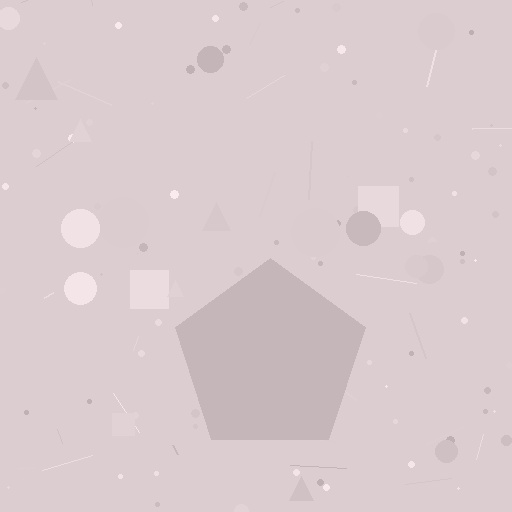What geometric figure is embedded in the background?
A pentagon is embedded in the background.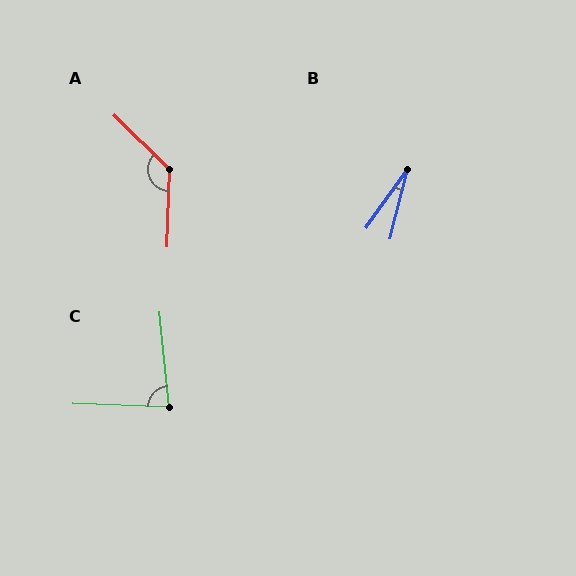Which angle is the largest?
A, at approximately 132 degrees.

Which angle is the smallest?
B, at approximately 21 degrees.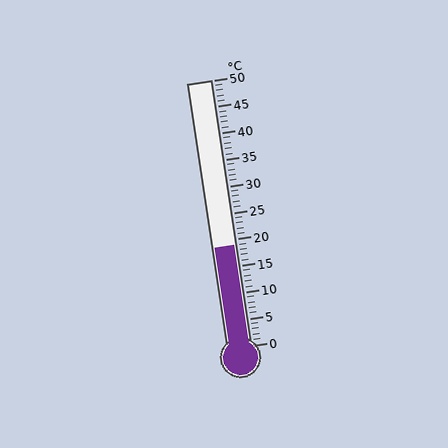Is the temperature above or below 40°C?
The temperature is below 40°C.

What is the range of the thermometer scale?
The thermometer scale ranges from 0°C to 50°C.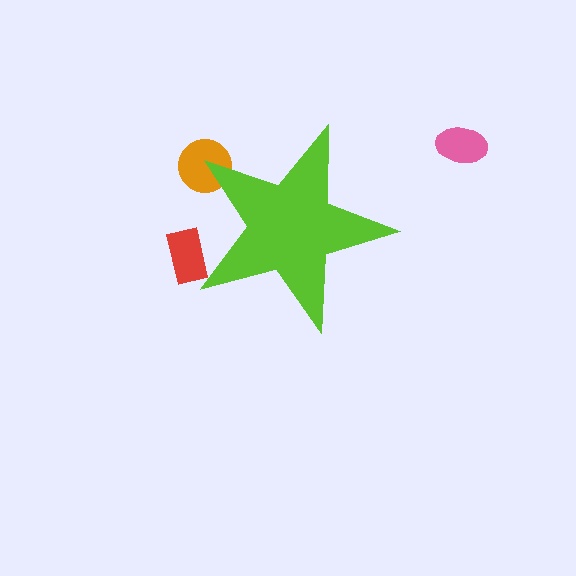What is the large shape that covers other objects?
A lime star.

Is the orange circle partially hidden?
Yes, the orange circle is partially hidden behind the lime star.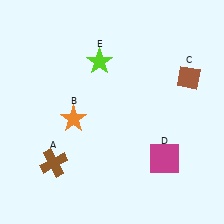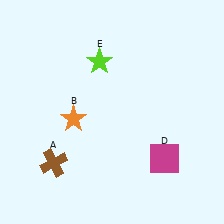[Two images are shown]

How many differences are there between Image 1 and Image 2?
There is 1 difference between the two images.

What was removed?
The brown diamond (C) was removed in Image 2.